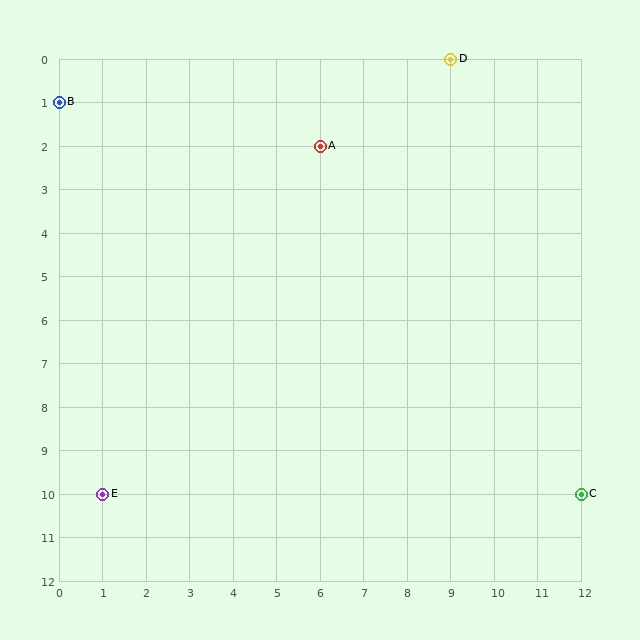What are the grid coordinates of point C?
Point C is at grid coordinates (12, 10).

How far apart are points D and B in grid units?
Points D and B are 9 columns and 1 row apart (about 9.1 grid units diagonally).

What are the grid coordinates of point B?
Point B is at grid coordinates (0, 1).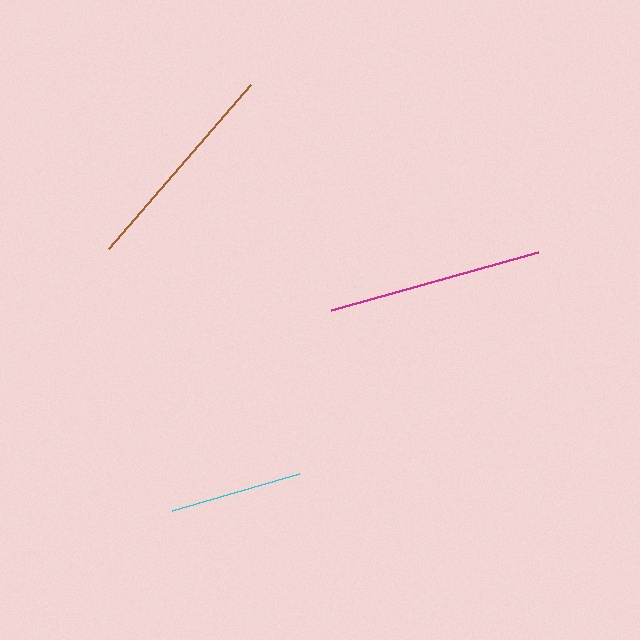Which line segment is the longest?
The brown line is the longest at approximately 217 pixels.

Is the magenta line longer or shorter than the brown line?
The brown line is longer than the magenta line.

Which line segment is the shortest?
The cyan line is the shortest at approximately 133 pixels.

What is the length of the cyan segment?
The cyan segment is approximately 133 pixels long.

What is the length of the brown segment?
The brown segment is approximately 217 pixels long.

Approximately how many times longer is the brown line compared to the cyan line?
The brown line is approximately 1.6 times the length of the cyan line.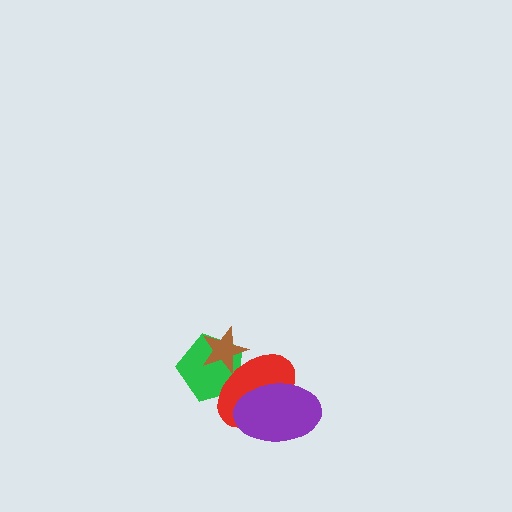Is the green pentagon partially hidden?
Yes, it is partially covered by another shape.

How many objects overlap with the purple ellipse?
1 object overlaps with the purple ellipse.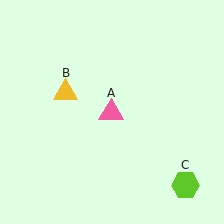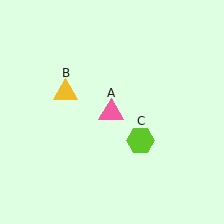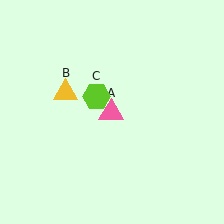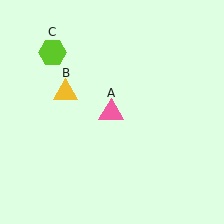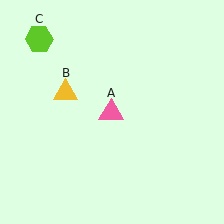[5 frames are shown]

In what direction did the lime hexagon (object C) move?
The lime hexagon (object C) moved up and to the left.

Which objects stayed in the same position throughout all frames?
Pink triangle (object A) and yellow triangle (object B) remained stationary.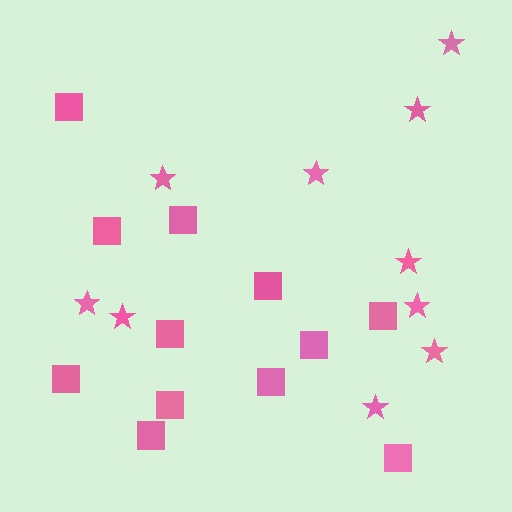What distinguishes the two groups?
There are 2 groups: one group of stars (10) and one group of squares (12).